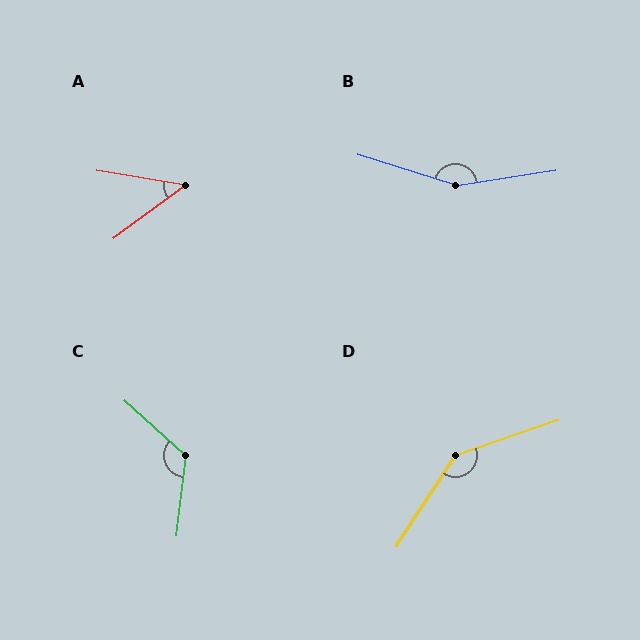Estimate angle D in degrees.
Approximately 142 degrees.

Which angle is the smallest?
A, at approximately 46 degrees.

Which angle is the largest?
B, at approximately 154 degrees.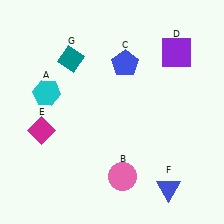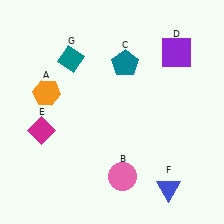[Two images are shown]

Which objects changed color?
A changed from cyan to orange. C changed from blue to teal.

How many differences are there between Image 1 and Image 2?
There are 2 differences between the two images.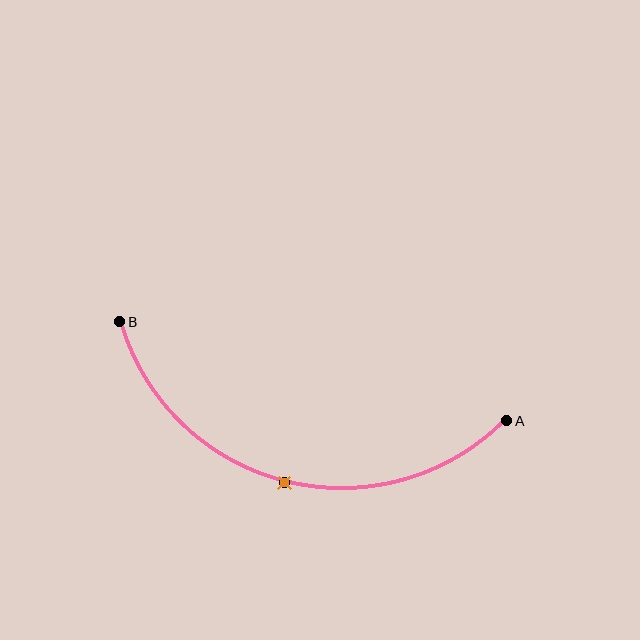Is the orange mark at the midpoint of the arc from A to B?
Yes. The orange mark lies on the arc at equal arc-length from both A and B — it is the arc midpoint.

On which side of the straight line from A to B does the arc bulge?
The arc bulges below the straight line connecting A and B.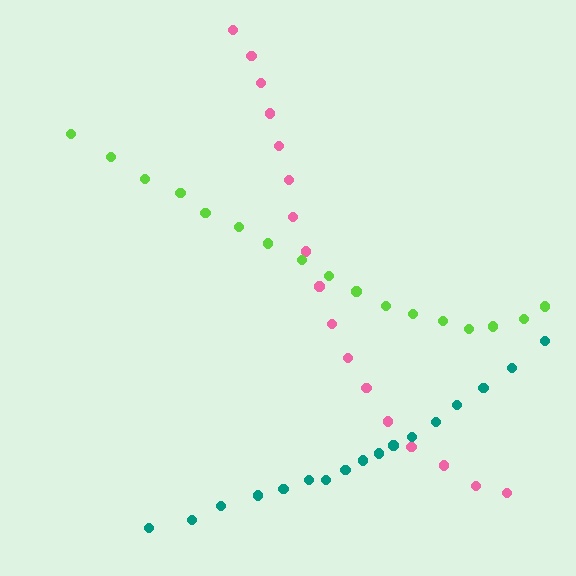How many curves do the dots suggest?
There are 3 distinct paths.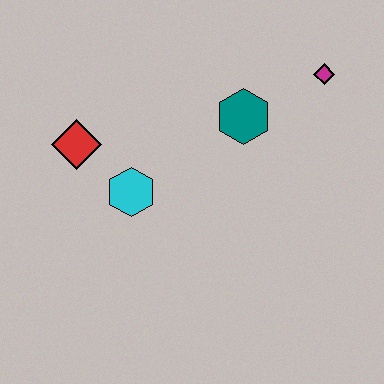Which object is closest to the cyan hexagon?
The red diamond is closest to the cyan hexagon.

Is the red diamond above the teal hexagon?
No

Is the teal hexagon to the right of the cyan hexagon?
Yes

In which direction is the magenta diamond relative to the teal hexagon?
The magenta diamond is to the right of the teal hexagon.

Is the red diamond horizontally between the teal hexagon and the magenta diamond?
No